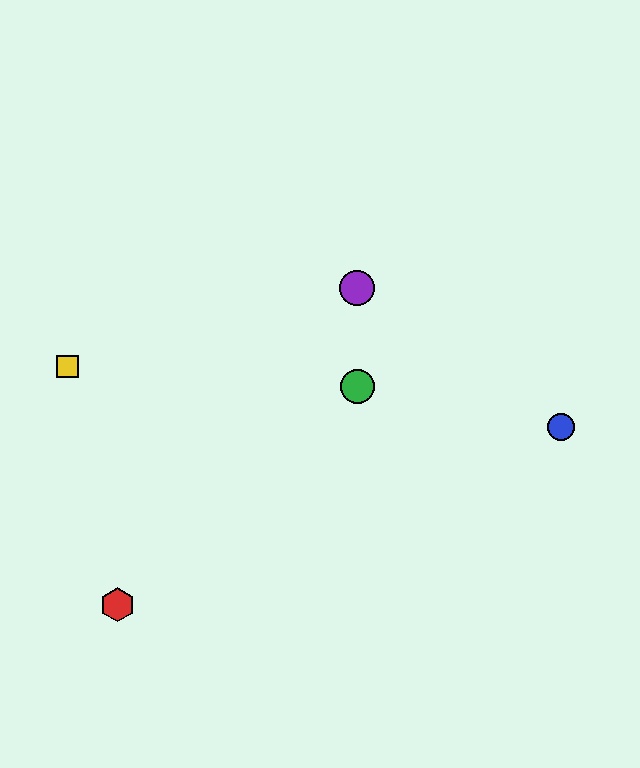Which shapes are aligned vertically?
The green circle, the purple circle are aligned vertically.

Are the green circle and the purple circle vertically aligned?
Yes, both are at x≈357.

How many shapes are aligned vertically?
2 shapes (the green circle, the purple circle) are aligned vertically.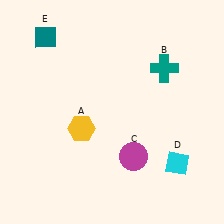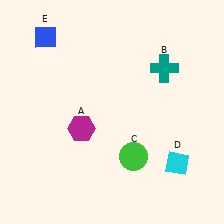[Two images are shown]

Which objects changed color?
A changed from yellow to magenta. C changed from magenta to green. E changed from teal to blue.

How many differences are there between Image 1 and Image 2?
There are 3 differences between the two images.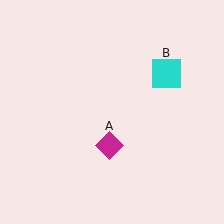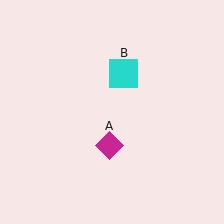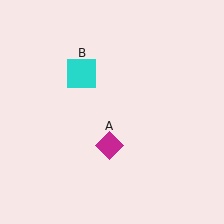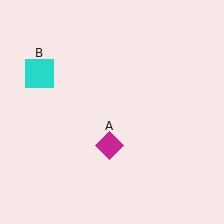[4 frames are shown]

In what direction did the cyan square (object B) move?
The cyan square (object B) moved left.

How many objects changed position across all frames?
1 object changed position: cyan square (object B).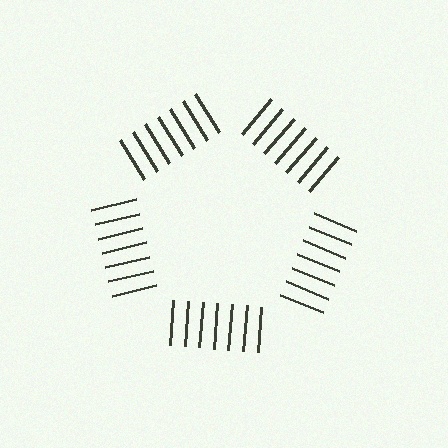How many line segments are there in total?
35 — 7 along each of the 5 edges.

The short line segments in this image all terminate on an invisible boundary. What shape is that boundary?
An illusory pentagon — the line segments terminate on its edges but no continuous stroke is drawn.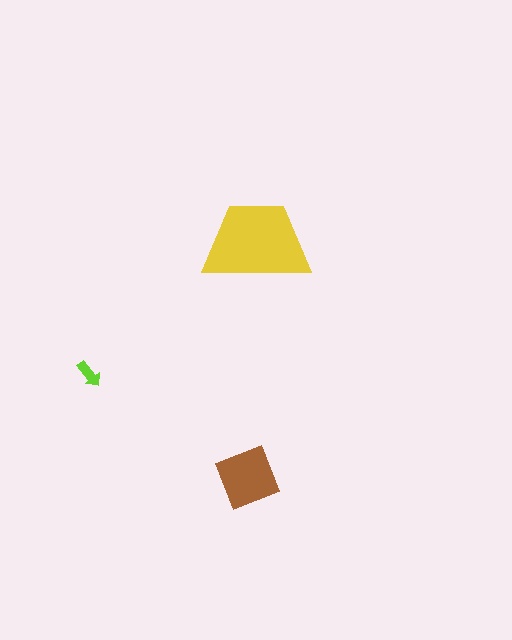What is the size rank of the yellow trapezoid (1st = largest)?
1st.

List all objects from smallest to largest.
The lime arrow, the brown square, the yellow trapezoid.